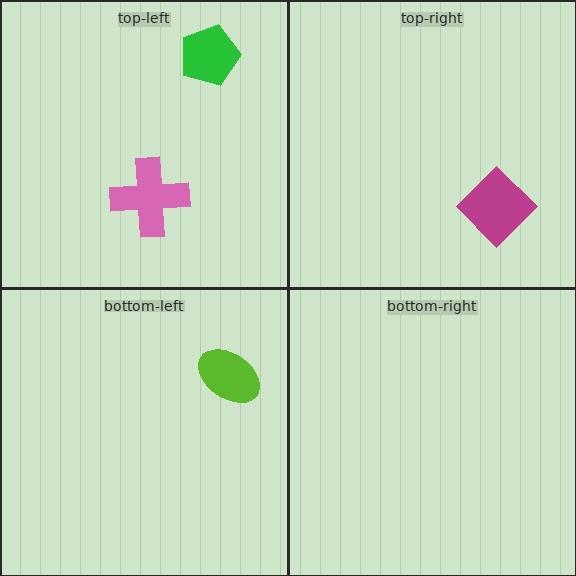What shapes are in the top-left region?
The green pentagon, the pink cross.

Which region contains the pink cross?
The top-left region.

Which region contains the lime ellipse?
The bottom-left region.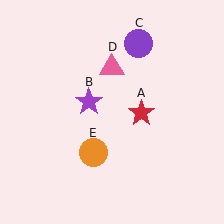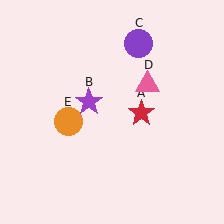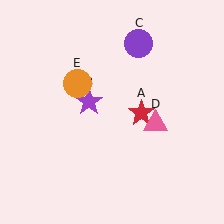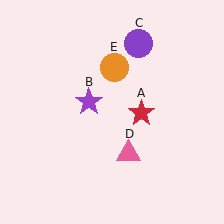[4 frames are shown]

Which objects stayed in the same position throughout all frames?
Red star (object A) and purple star (object B) and purple circle (object C) remained stationary.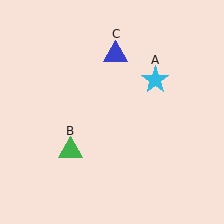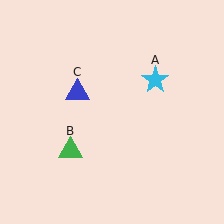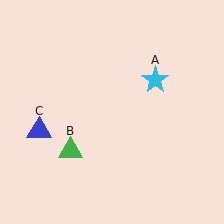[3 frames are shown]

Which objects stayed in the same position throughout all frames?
Cyan star (object A) and green triangle (object B) remained stationary.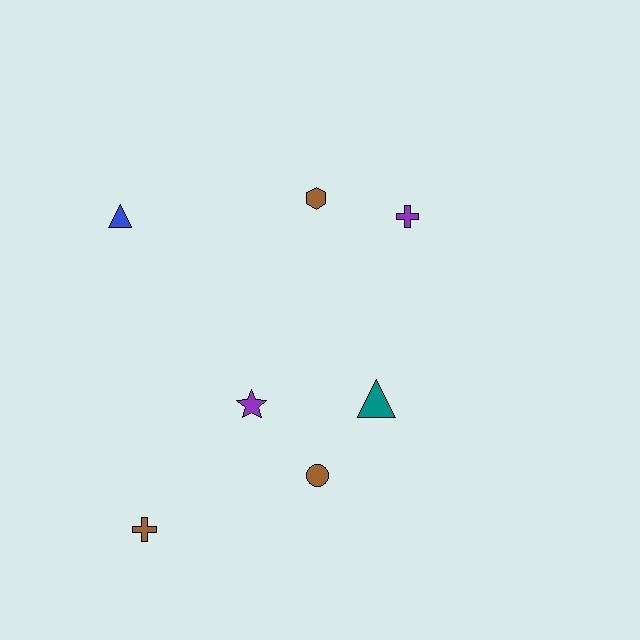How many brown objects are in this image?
There are 3 brown objects.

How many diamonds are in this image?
There are no diamonds.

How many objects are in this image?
There are 7 objects.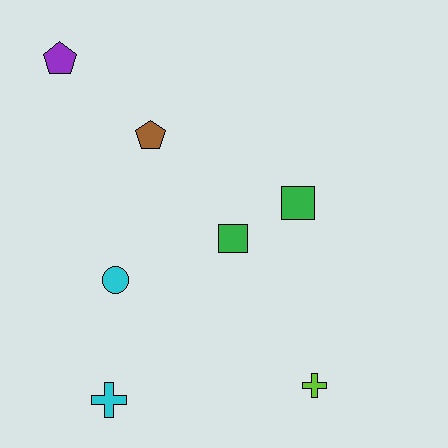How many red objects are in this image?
There are no red objects.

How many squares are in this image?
There are 2 squares.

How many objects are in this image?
There are 7 objects.